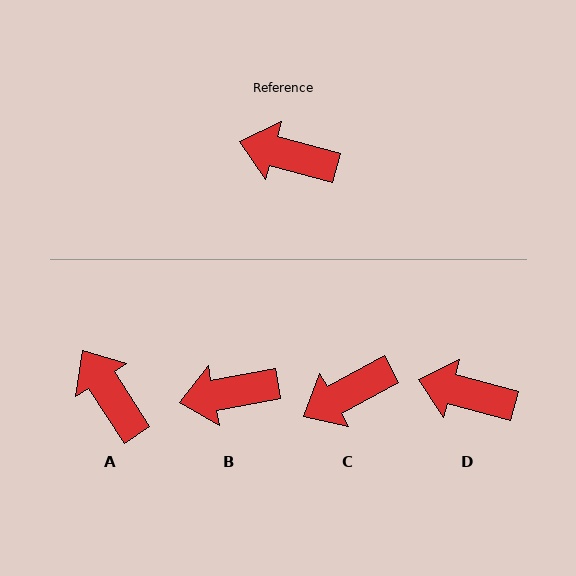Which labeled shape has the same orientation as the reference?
D.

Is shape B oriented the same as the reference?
No, it is off by about 26 degrees.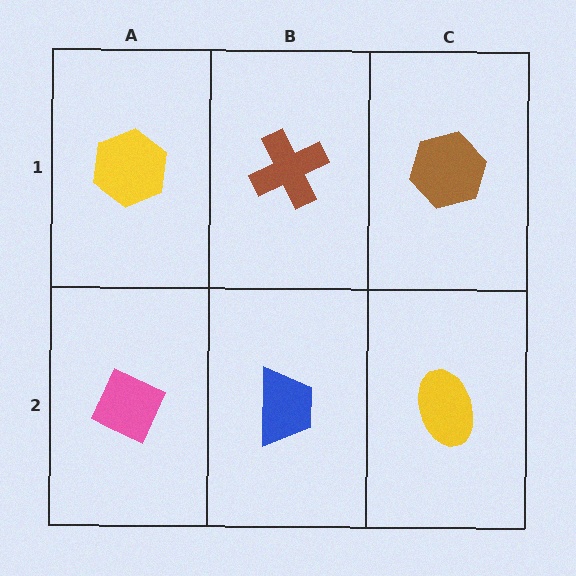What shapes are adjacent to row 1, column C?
A yellow ellipse (row 2, column C), a brown cross (row 1, column B).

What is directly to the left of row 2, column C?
A blue trapezoid.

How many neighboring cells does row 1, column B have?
3.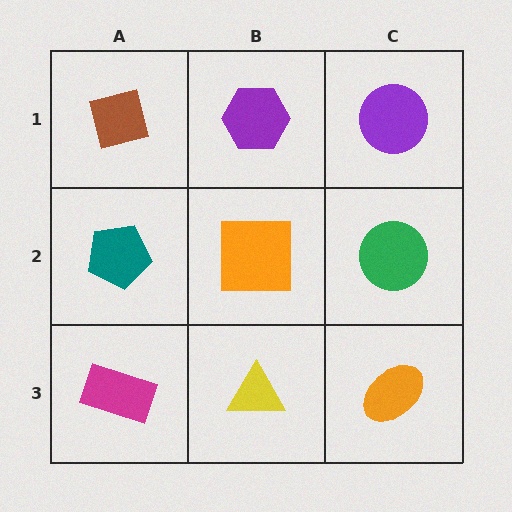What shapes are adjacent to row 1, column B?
An orange square (row 2, column B), a brown square (row 1, column A), a purple circle (row 1, column C).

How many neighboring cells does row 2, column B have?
4.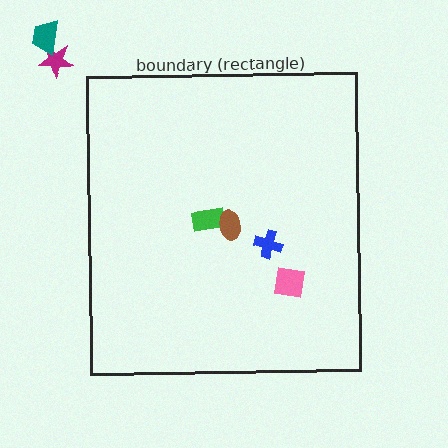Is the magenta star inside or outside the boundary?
Outside.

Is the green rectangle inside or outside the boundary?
Inside.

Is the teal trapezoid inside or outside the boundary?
Outside.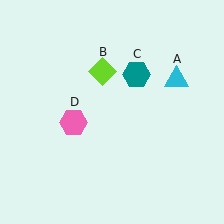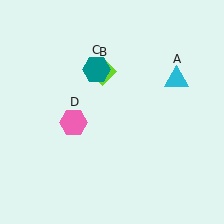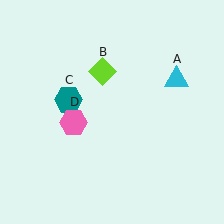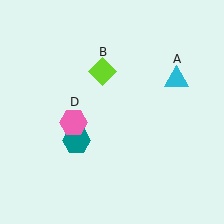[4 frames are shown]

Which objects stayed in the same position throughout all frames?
Cyan triangle (object A) and lime diamond (object B) and pink hexagon (object D) remained stationary.